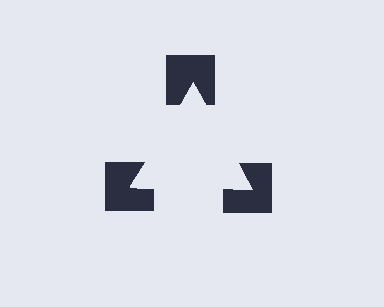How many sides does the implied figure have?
3 sides.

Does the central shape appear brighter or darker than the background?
It typically appears slightly brighter than the background, even though no actual brightness change is drawn.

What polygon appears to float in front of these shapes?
An illusory triangle — its edges are inferred from the aligned wedge cuts in the notched squares, not physically drawn.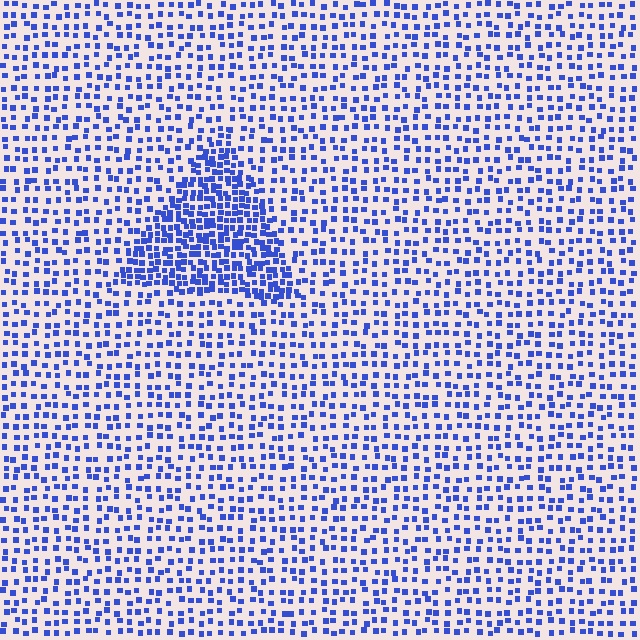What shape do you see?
I see a triangle.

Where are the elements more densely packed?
The elements are more densely packed inside the triangle boundary.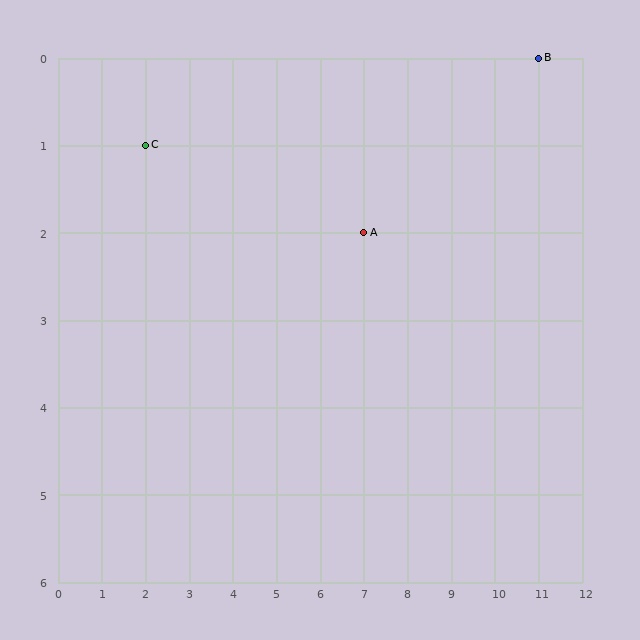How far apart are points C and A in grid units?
Points C and A are 5 columns and 1 row apart (about 5.1 grid units diagonally).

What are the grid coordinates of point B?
Point B is at grid coordinates (11, 0).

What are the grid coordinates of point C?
Point C is at grid coordinates (2, 1).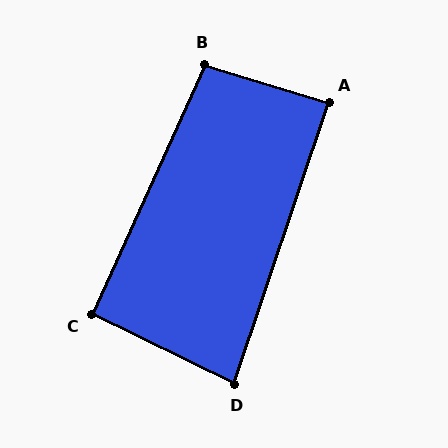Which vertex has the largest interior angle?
B, at approximately 97 degrees.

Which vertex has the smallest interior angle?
D, at approximately 83 degrees.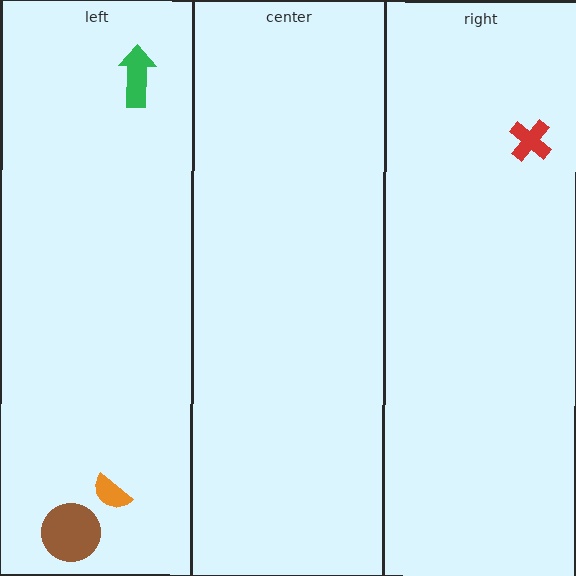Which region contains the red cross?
The right region.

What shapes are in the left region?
The green arrow, the brown circle, the orange semicircle.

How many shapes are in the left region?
3.